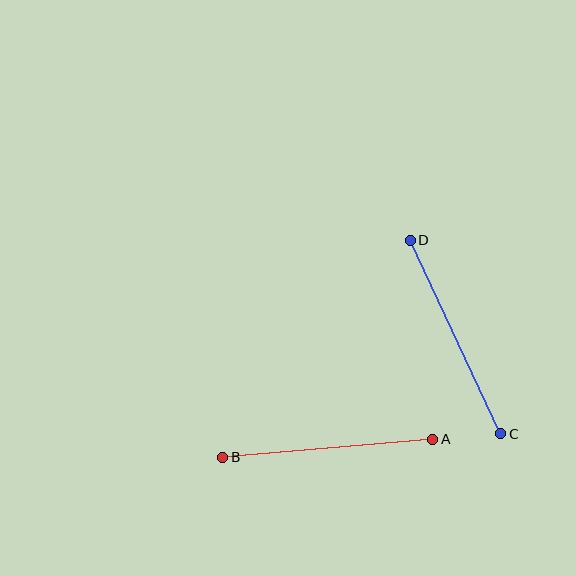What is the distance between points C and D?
The distance is approximately 213 pixels.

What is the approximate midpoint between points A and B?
The midpoint is at approximately (328, 448) pixels.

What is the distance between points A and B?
The distance is approximately 211 pixels.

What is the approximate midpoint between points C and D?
The midpoint is at approximately (456, 337) pixels.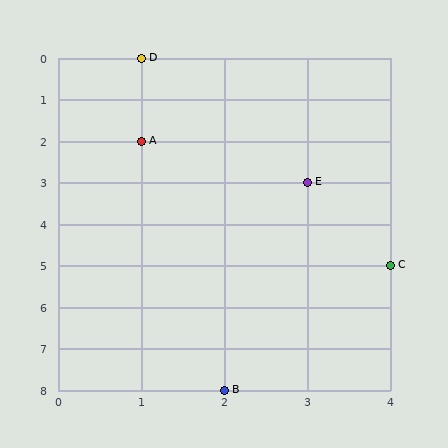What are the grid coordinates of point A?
Point A is at grid coordinates (1, 2).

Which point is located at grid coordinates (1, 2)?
Point A is at (1, 2).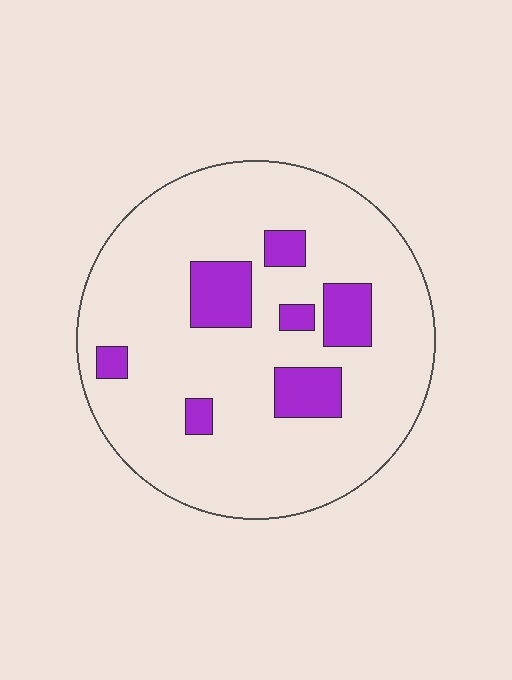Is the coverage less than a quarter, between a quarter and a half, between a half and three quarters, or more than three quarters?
Less than a quarter.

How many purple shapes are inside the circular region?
7.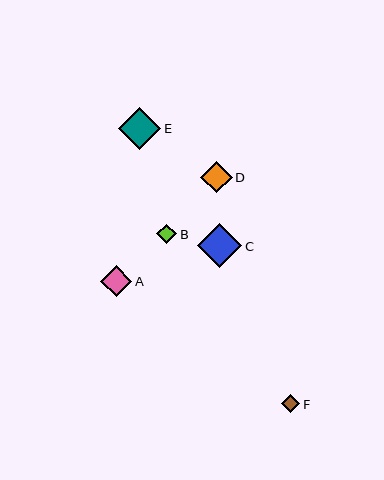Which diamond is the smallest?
Diamond F is the smallest with a size of approximately 18 pixels.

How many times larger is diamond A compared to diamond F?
Diamond A is approximately 1.7 times the size of diamond F.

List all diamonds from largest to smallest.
From largest to smallest: C, E, D, A, B, F.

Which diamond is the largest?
Diamond C is the largest with a size of approximately 45 pixels.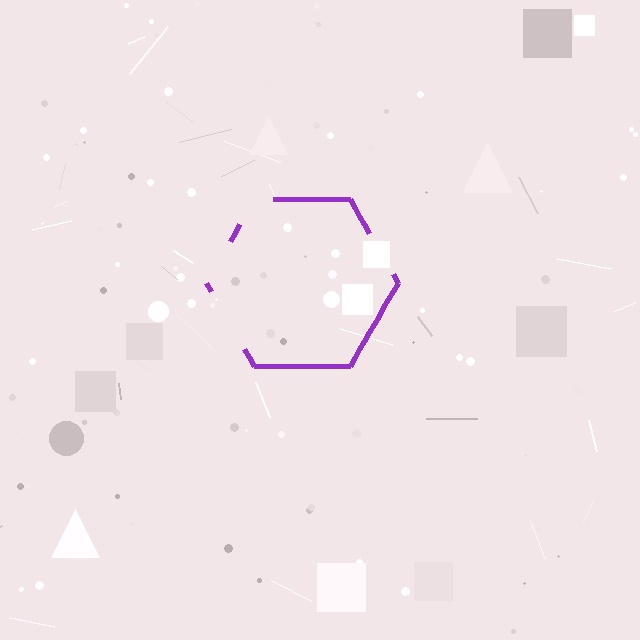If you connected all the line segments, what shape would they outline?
They would outline a hexagon.